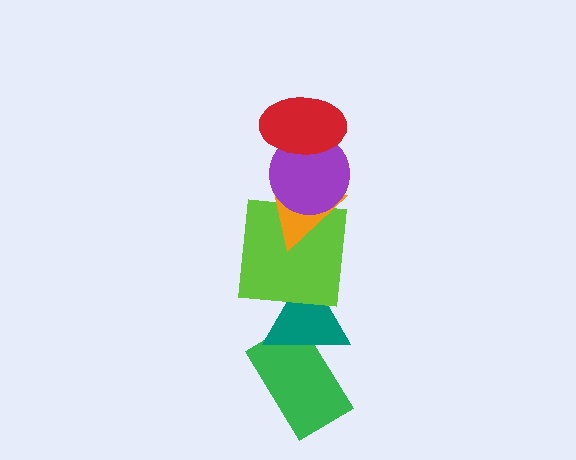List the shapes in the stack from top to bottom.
From top to bottom: the red ellipse, the purple circle, the orange triangle, the lime square, the teal triangle, the green rectangle.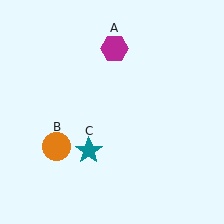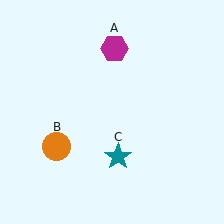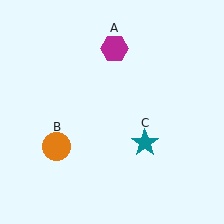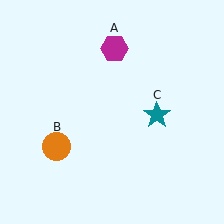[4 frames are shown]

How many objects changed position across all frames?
1 object changed position: teal star (object C).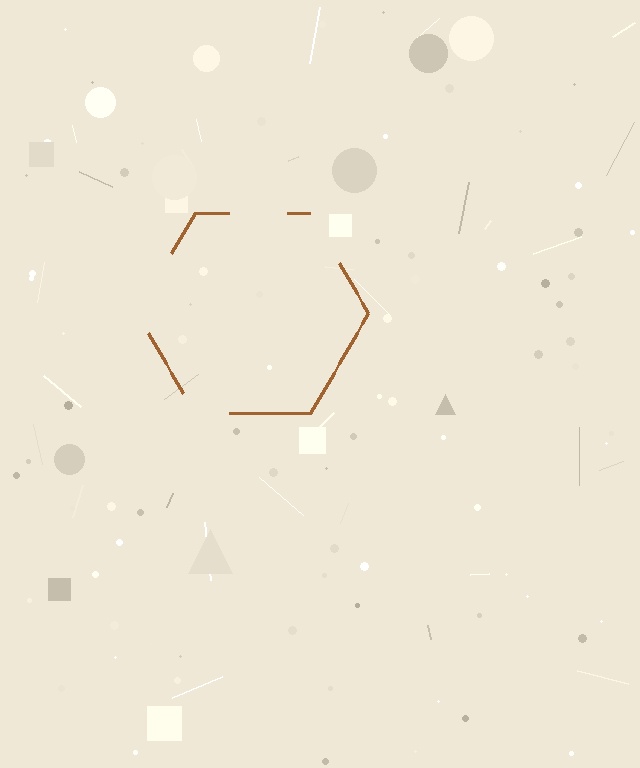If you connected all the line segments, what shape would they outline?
They would outline a hexagon.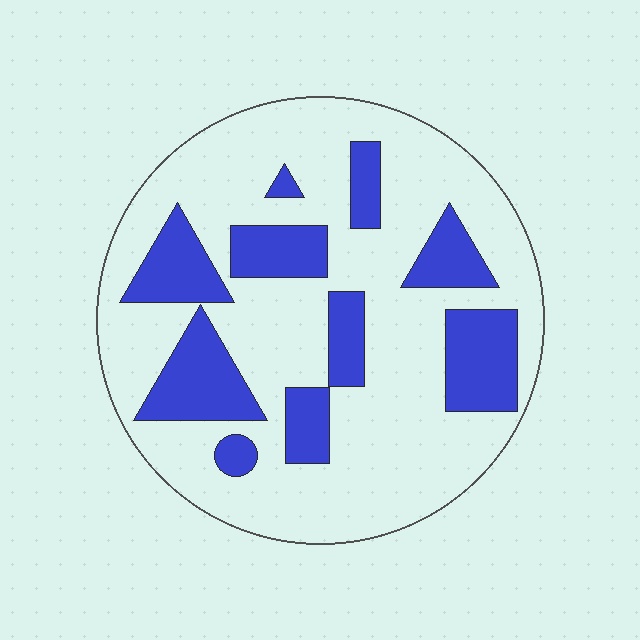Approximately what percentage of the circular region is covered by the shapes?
Approximately 25%.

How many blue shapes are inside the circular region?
10.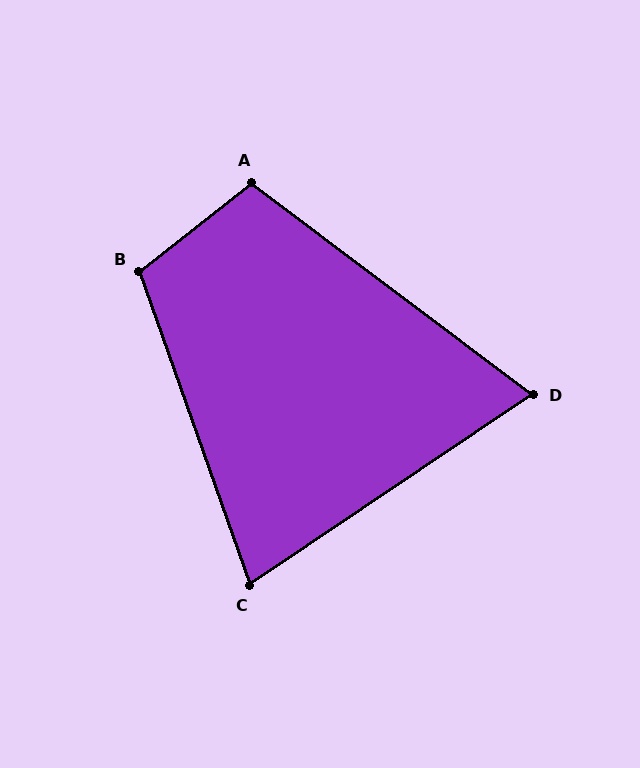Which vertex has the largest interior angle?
B, at approximately 109 degrees.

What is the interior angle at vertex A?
Approximately 104 degrees (obtuse).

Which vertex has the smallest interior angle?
D, at approximately 71 degrees.